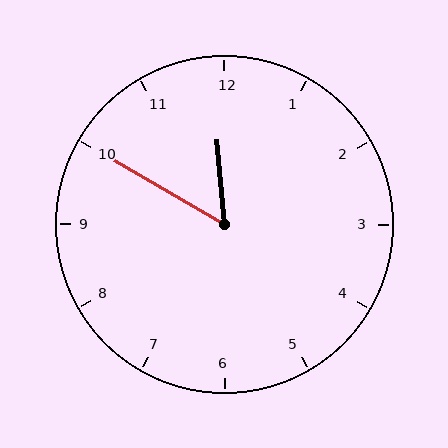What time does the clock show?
11:50.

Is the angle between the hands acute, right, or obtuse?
It is acute.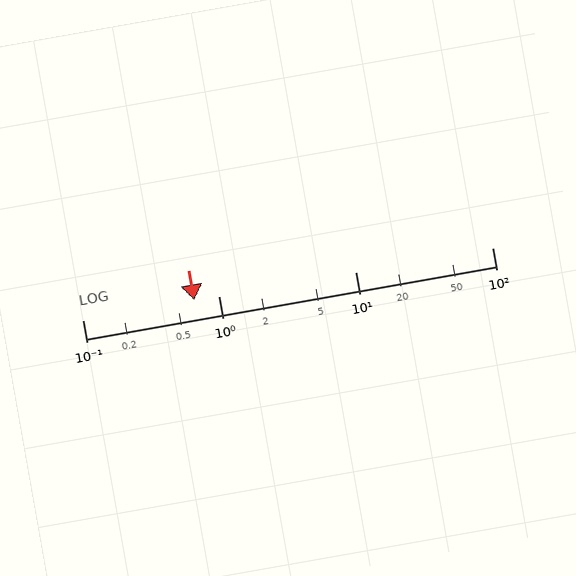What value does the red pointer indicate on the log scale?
The pointer indicates approximately 0.66.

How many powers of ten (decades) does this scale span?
The scale spans 3 decades, from 0.1 to 100.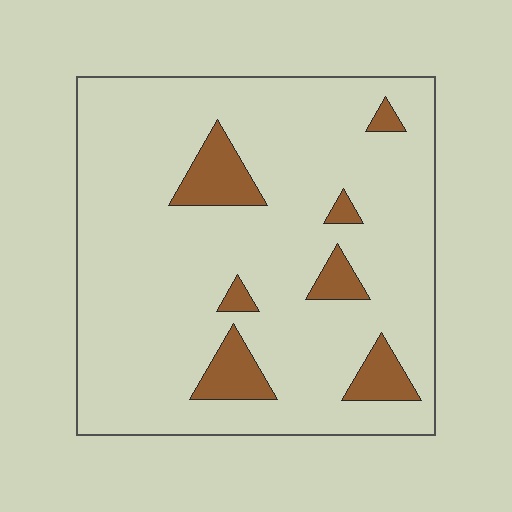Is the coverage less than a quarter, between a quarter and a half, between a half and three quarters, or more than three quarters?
Less than a quarter.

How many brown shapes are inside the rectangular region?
7.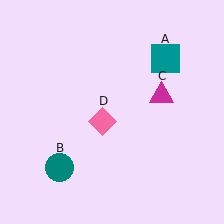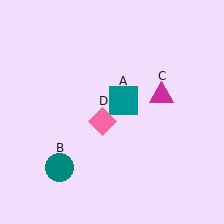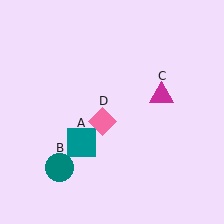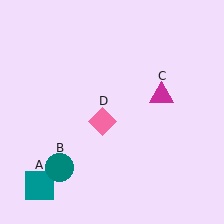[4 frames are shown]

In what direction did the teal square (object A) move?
The teal square (object A) moved down and to the left.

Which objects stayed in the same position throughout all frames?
Teal circle (object B) and magenta triangle (object C) and pink diamond (object D) remained stationary.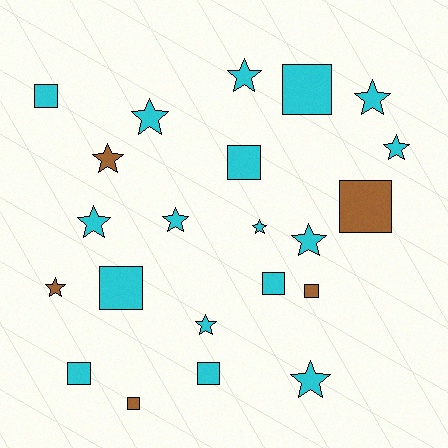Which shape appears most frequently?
Star, with 12 objects.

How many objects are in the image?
There are 22 objects.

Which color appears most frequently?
Cyan, with 17 objects.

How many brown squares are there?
There are 3 brown squares.